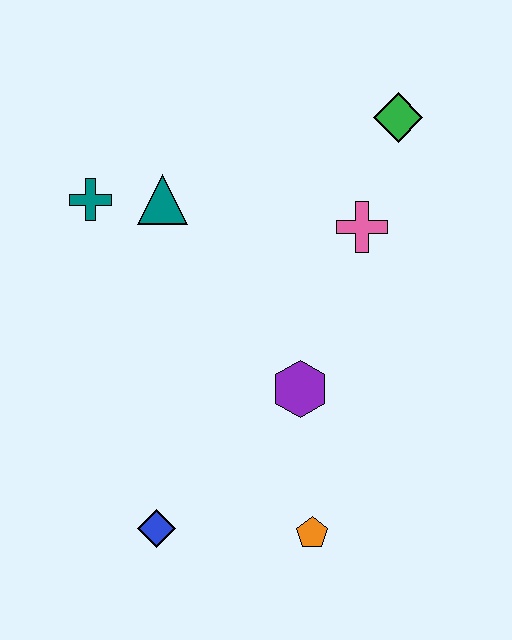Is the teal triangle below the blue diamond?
No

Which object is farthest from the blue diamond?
The green diamond is farthest from the blue diamond.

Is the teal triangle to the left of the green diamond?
Yes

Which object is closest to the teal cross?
The teal triangle is closest to the teal cross.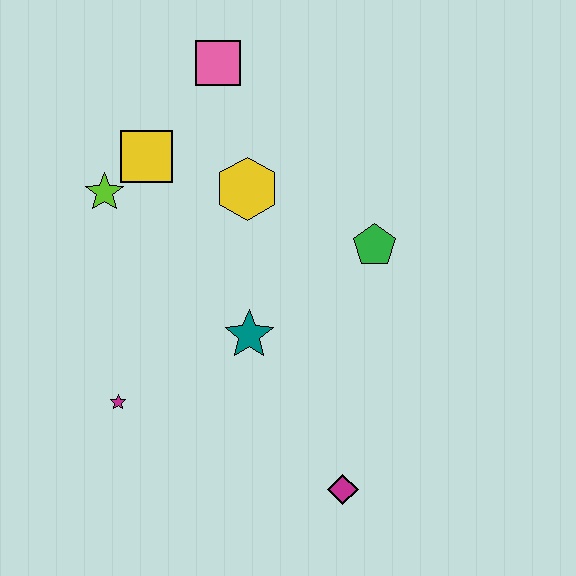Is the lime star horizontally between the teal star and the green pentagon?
No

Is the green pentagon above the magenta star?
Yes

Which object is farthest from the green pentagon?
The magenta star is farthest from the green pentagon.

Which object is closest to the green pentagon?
The yellow hexagon is closest to the green pentagon.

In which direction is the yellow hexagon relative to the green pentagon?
The yellow hexagon is to the left of the green pentagon.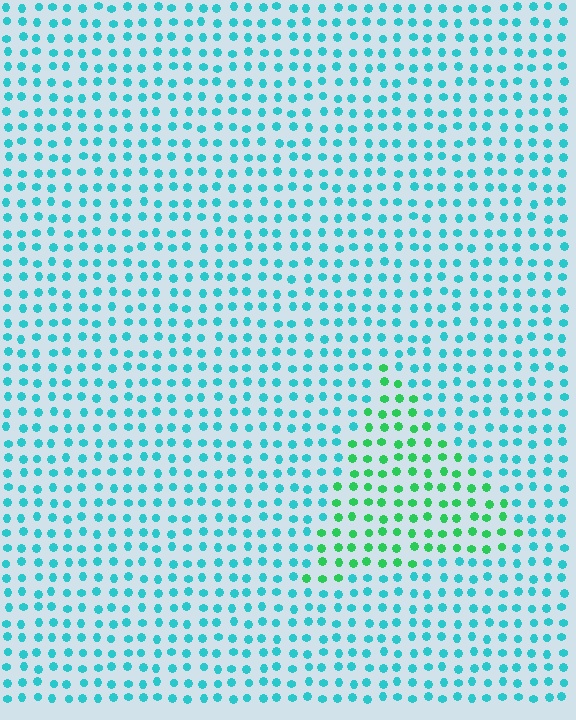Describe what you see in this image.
The image is filled with small cyan elements in a uniform arrangement. A triangle-shaped region is visible where the elements are tinted to a slightly different hue, forming a subtle color boundary.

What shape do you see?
I see a triangle.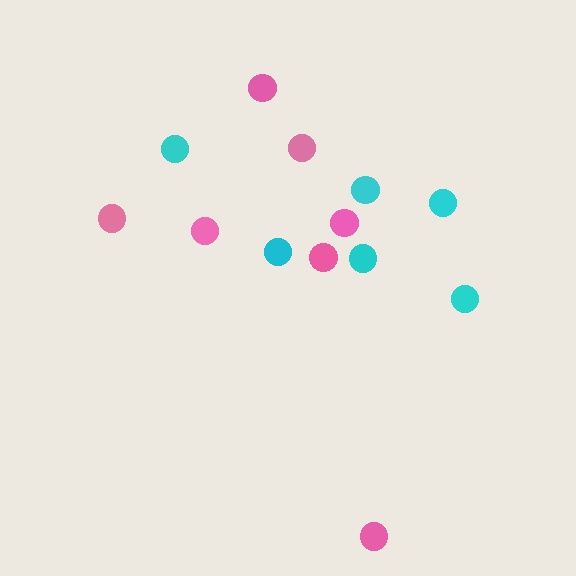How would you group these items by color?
There are 2 groups: one group of cyan circles (6) and one group of pink circles (7).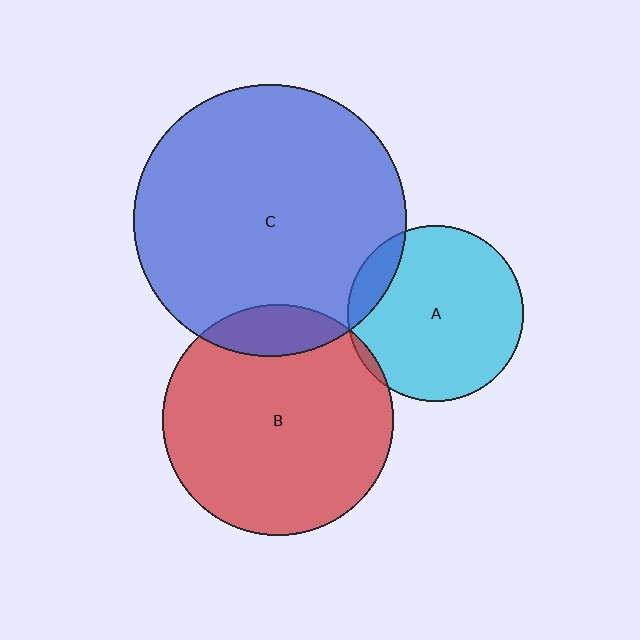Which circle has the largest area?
Circle C (blue).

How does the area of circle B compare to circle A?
Approximately 1.7 times.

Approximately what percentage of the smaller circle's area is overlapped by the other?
Approximately 5%.